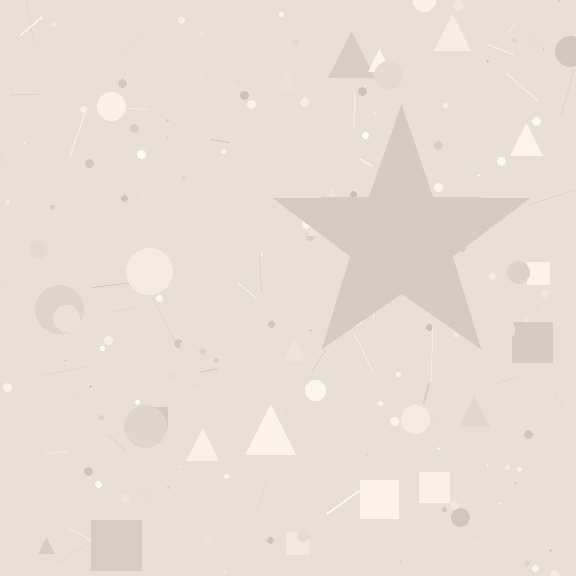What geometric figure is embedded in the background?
A star is embedded in the background.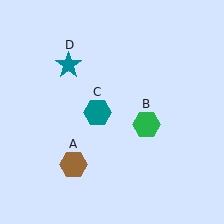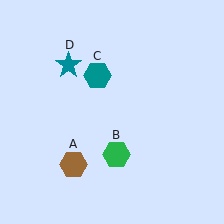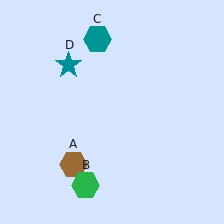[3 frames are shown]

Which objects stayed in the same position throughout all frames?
Brown hexagon (object A) and teal star (object D) remained stationary.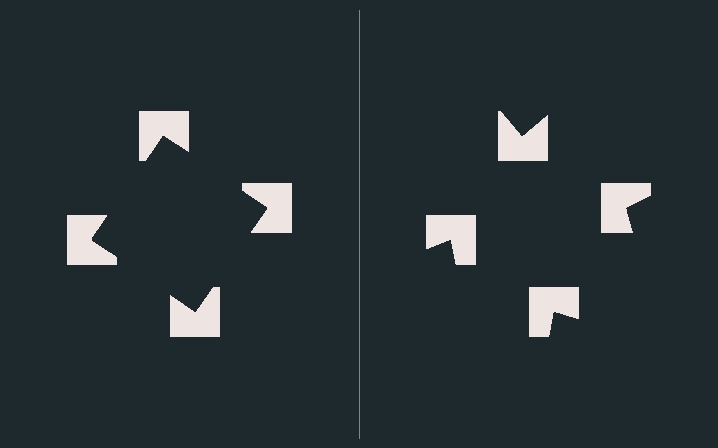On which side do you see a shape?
An illusory square appears on the left side. On the right side the wedge cuts are rotated, so no coherent shape forms.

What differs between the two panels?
The notched squares are positioned identically on both sides; only the wedge orientations differ. On the left they align to a square; on the right they are misaligned.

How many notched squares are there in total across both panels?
8 — 4 on each side.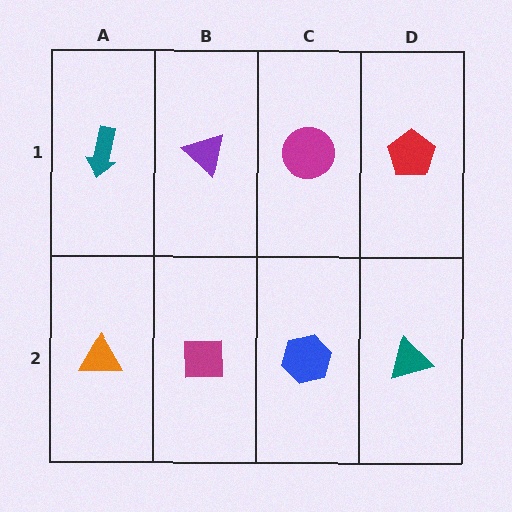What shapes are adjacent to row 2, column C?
A magenta circle (row 1, column C), a magenta square (row 2, column B), a teal triangle (row 2, column D).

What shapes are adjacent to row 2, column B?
A purple triangle (row 1, column B), an orange triangle (row 2, column A), a blue hexagon (row 2, column C).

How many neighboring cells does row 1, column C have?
3.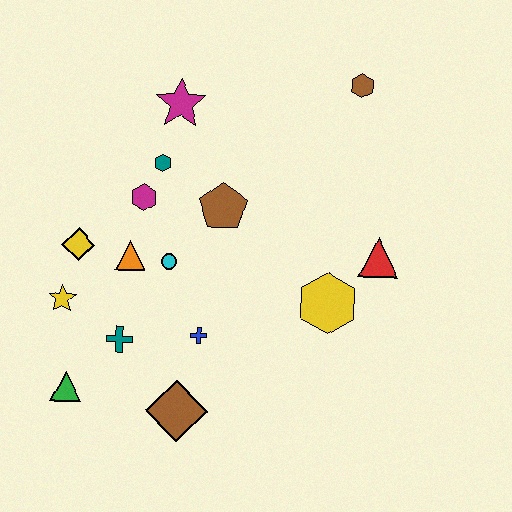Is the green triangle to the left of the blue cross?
Yes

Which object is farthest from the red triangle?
The green triangle is farthest from the red triangle.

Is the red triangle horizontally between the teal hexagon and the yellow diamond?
No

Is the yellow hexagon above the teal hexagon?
No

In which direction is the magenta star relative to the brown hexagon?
The magenta star is to the left of the brown hexagon.